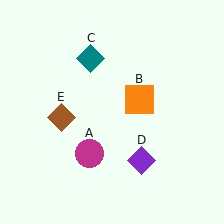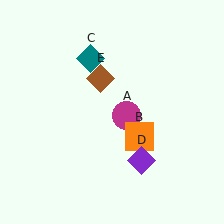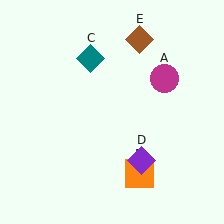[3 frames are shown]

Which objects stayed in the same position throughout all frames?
Teal diamond (object C) and purple diamond (object D) remained stationary.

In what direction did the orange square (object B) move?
The orange square (object B) moved down.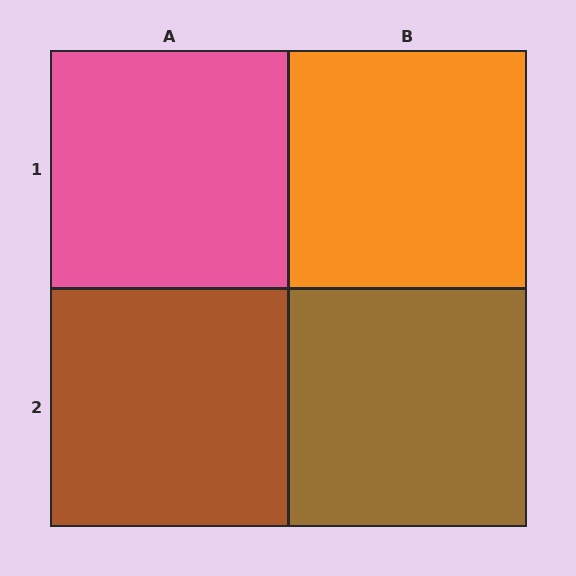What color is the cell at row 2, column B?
Brown.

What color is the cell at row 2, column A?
Brown.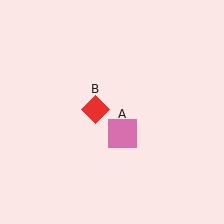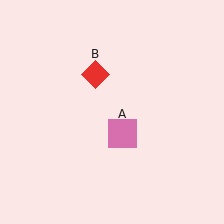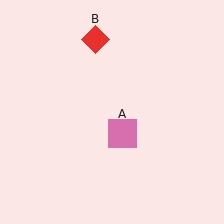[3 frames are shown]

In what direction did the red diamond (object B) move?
The red diamond (object B) moved up.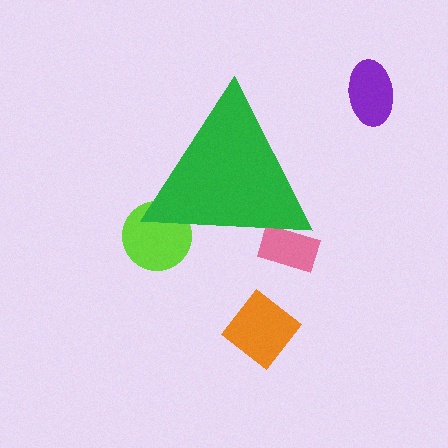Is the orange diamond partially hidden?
No, the orange diamond is fully visible.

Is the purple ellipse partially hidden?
No, the purple ellipse is fully visible.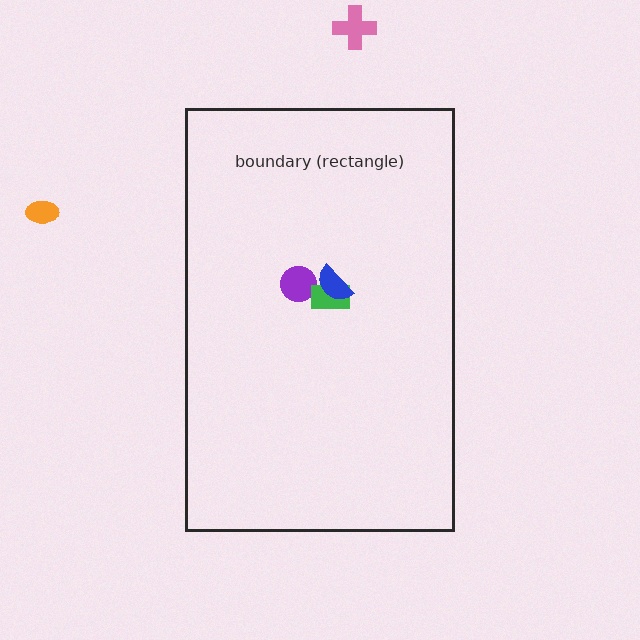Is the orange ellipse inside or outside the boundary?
Outside.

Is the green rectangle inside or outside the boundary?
Inside.